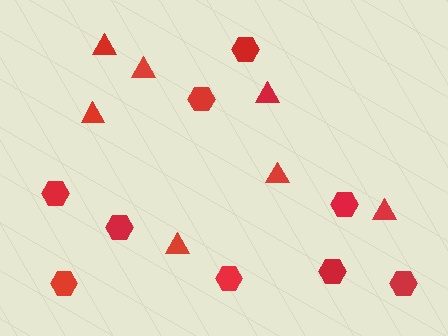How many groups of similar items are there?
There are 2 groups: one group of hexagons (9) and one group of triangles (7).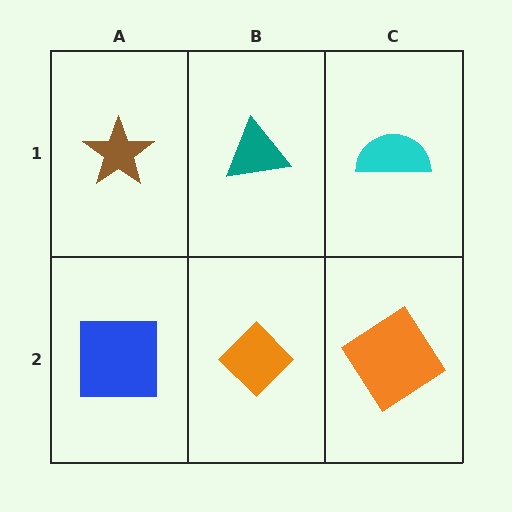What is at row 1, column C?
A cyan semicircle.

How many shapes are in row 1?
3 shapes.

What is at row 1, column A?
A brown star.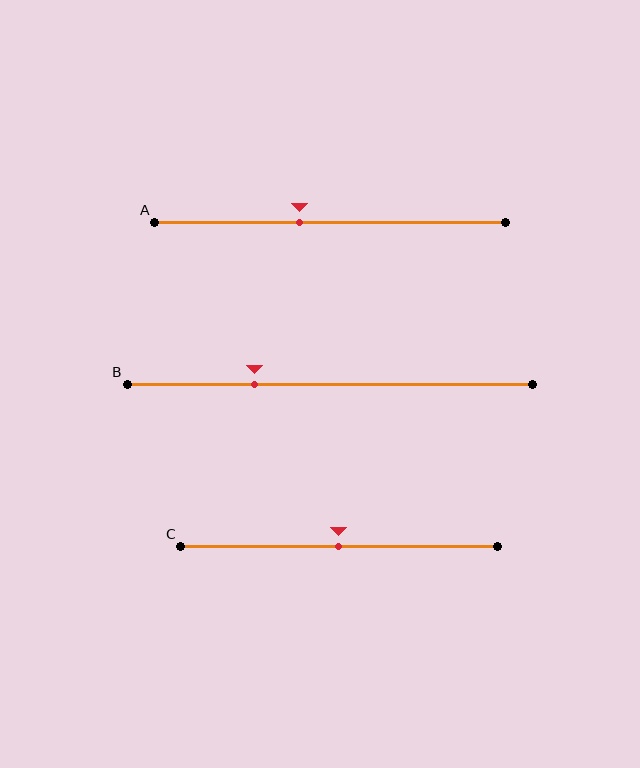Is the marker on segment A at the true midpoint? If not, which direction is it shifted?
No, the marker on segment A is shifted to the left by about 9% of the segment length.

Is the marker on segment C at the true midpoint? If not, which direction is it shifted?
Yes, the marker on segment C is at the true midpoint.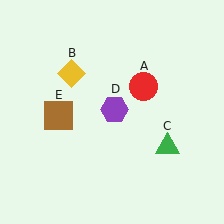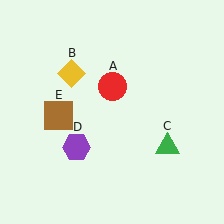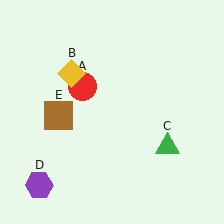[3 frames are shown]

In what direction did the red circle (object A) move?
The red circle (object A) moved left.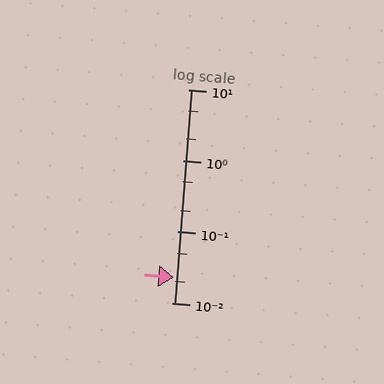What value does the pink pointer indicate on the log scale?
The pointer indicates approximately 0.023.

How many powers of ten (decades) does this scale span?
The scale spans 3 decades, from 0.01 to 10.